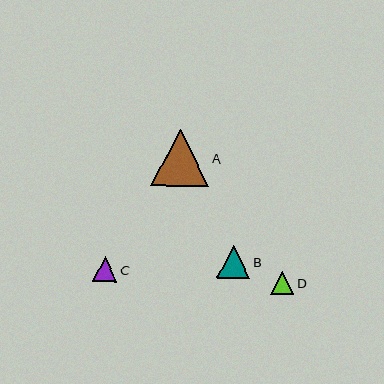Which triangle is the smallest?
Triangle D is the smallest with a size of approximately 23 pixels.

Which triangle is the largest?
Triangle A is the largest with a size of approximately 58 pixels.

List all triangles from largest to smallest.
From largest to smallest: A, B, C, D.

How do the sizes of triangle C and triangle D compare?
Triangle C and triangle D are approximately the same size.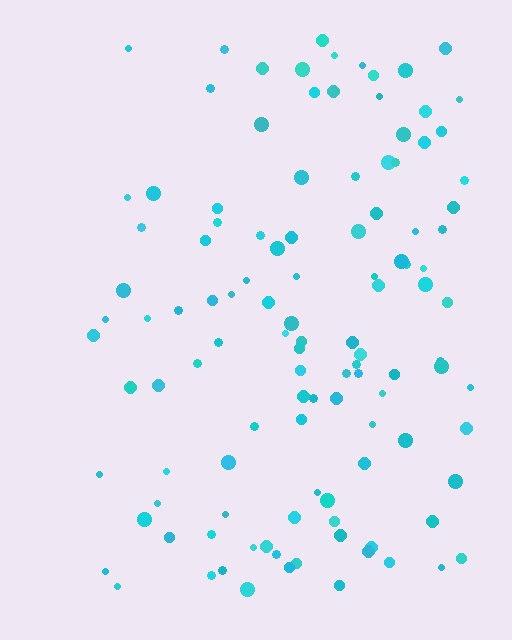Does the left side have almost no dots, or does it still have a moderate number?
Still a moderate number, just noticeably fewer than the right.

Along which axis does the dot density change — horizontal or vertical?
Horizontal.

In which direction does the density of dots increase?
From left to right, with the right side densest.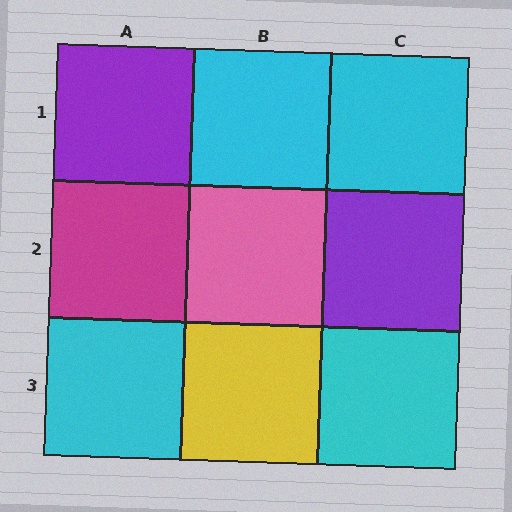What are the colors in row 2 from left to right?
Magenta, pink, purple.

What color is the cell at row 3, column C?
Cyan.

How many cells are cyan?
4 cells are cyan.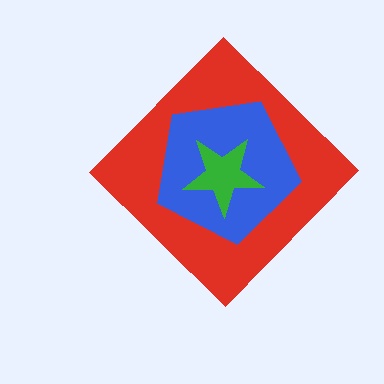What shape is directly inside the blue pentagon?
The green star.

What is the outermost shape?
The red diamond.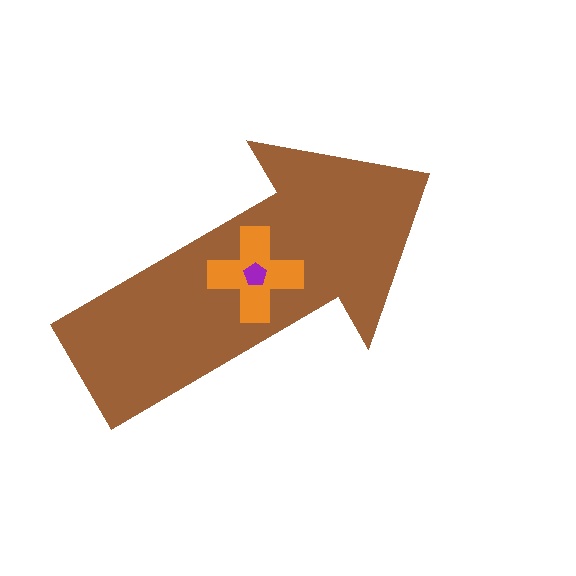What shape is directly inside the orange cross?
The purple pentagon.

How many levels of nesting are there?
3.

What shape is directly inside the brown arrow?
The orange cross.